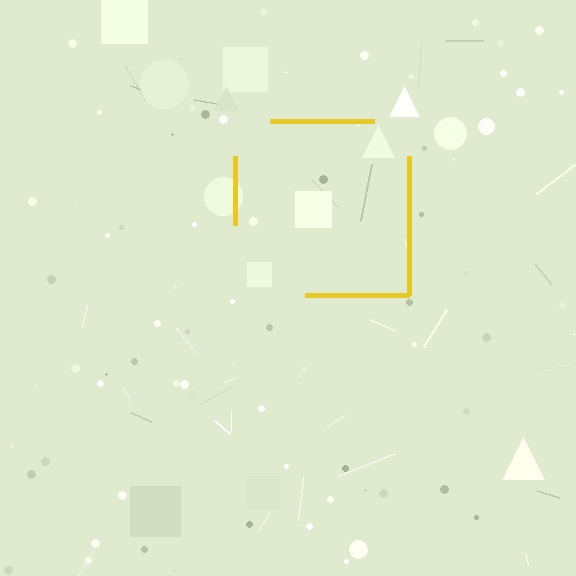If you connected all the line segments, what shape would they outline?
They would outline a square.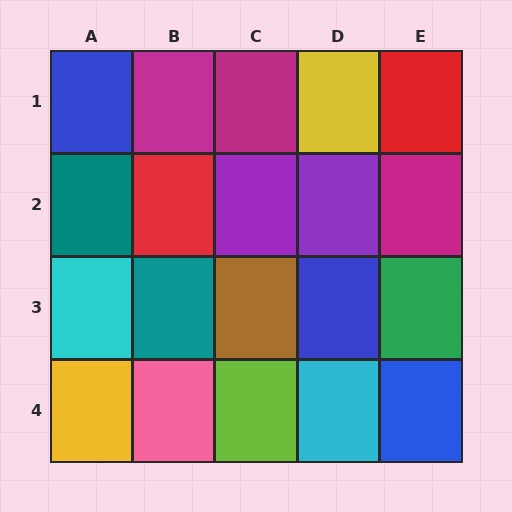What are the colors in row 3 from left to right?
Cyan, teal, brown, blue, green.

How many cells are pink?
1 cell is pink.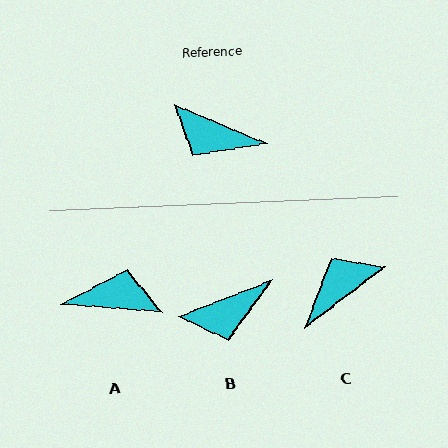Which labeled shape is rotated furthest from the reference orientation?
A, about 162 degrees away.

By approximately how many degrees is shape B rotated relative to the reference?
Approximately 44 degrees counter-clockwise.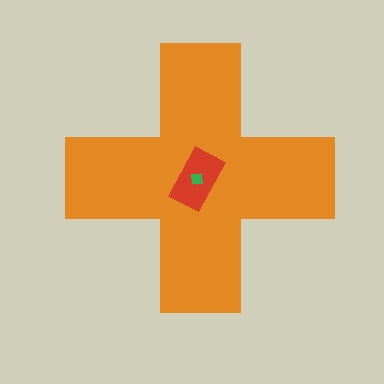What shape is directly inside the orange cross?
The red rectangle.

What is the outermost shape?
The orange cross.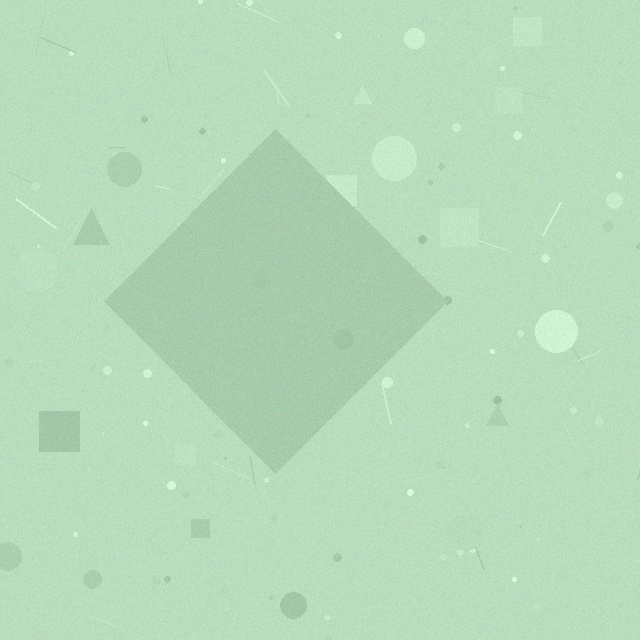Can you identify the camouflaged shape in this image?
The camouflaged shape is a diamond.